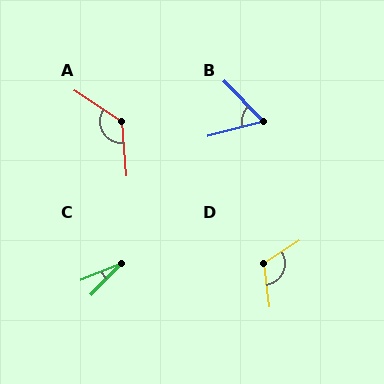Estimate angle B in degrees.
Approximately 60 degrees.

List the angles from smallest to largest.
C (23°), B (60°), D (115°), A (129°).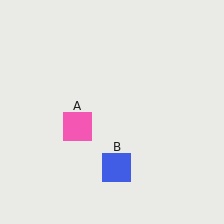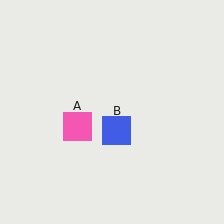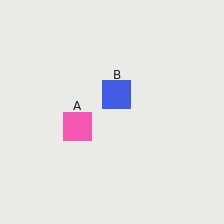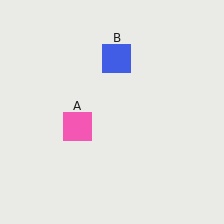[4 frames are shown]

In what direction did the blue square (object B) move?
The blue square (object B) moved up.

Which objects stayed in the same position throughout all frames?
Pink square (object A) remained stationary.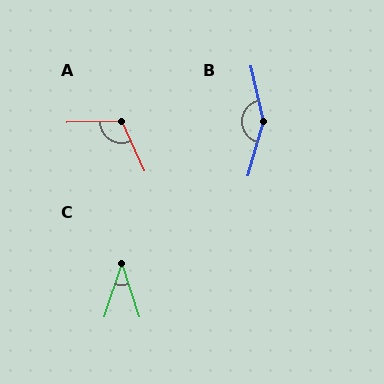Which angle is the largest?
B, at approximately 151 degrees.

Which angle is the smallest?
C, at approximately 37 degrees.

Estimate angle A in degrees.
Approximately 113 degrees.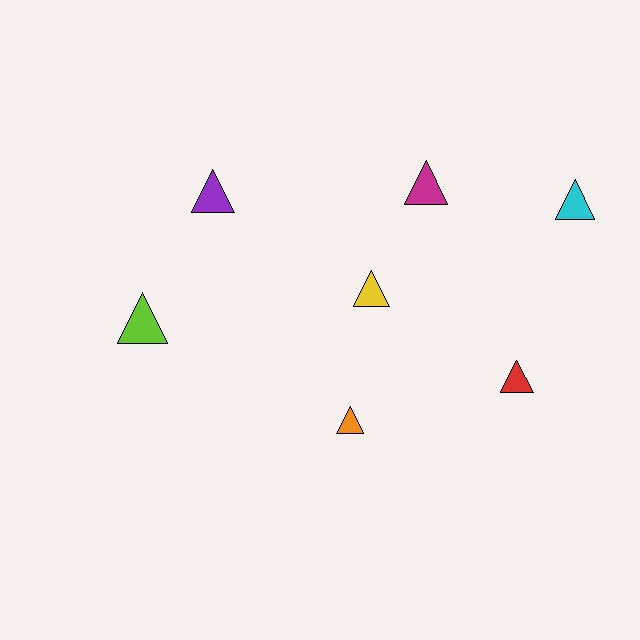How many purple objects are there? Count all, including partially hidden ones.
There is 1 purple object.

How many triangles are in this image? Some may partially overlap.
There are 7 triangles.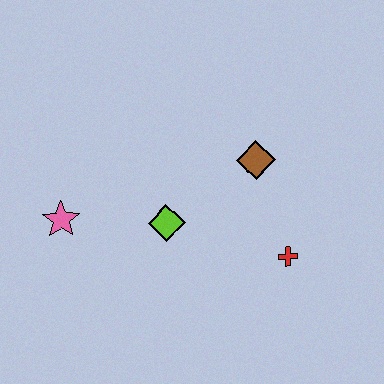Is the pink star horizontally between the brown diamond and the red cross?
No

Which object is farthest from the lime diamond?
The red cross is farthest from the lime diamond.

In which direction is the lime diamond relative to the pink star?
The lime diamond is to the right of the pink star.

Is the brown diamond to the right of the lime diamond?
Yes